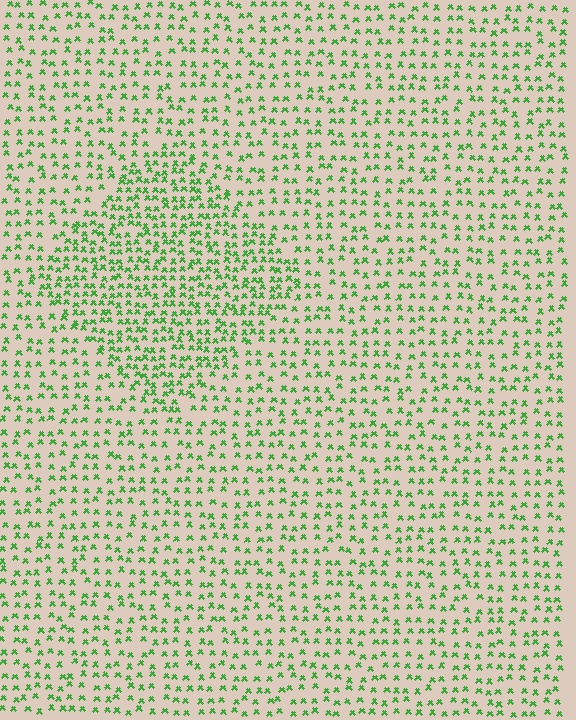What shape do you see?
I see a diamond.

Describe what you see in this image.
The image contains small green elements arranged at two different densities. A diamond-shaped region is visible where the elements are more densely packed than the surrounding area.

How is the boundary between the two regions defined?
The boundary is defined by a change in element density (approximately 1.7x ratio). All elements are the same color, size, and shape.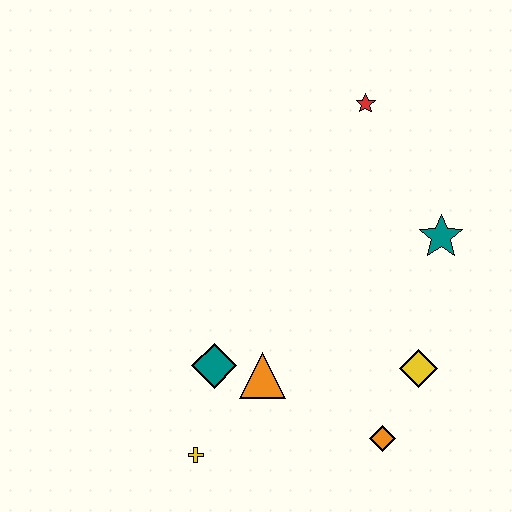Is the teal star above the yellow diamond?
Yes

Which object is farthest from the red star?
The yellow cross is farthest from the red star.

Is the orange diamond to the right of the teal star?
No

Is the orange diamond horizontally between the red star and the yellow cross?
No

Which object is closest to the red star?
The teal star is closest to the red star.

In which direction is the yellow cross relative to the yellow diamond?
The yellow cross is to the left of the yellow diamond.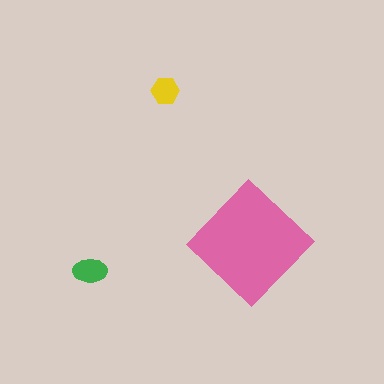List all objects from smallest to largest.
The yellow hexagon, the green ellipse, the pink diamond.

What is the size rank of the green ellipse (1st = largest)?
2nd.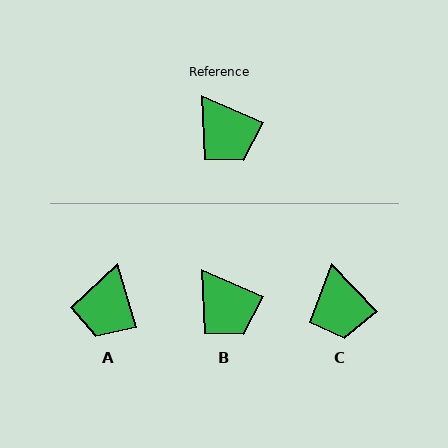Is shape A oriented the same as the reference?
No, it is off by about 49 degrees.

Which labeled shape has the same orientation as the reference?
B.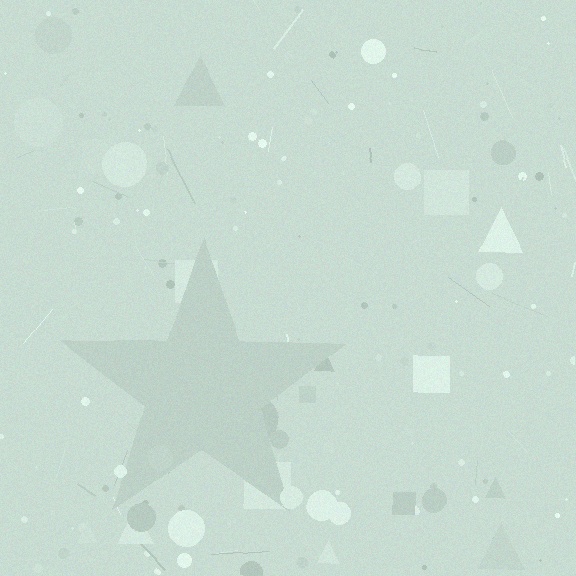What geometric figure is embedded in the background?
A star is embedded in the background.